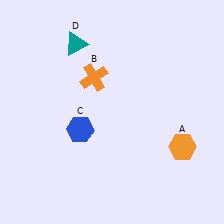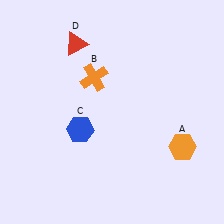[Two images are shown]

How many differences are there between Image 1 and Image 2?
There is 1 difference between the two images.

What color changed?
The triangle (D) changed from teal in Image 1 to red in Image 2.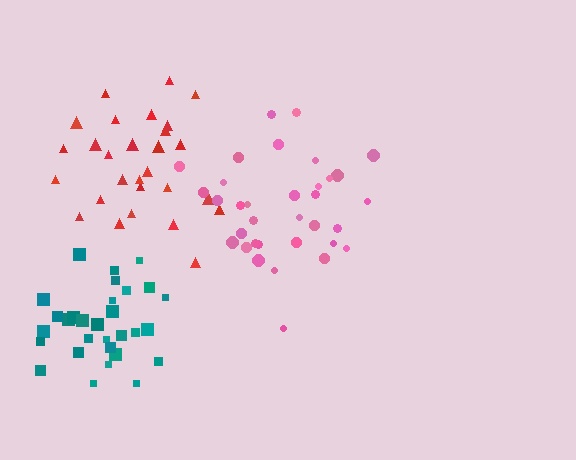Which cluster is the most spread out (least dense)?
Red.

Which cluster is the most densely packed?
Teal.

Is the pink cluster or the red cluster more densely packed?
Pink.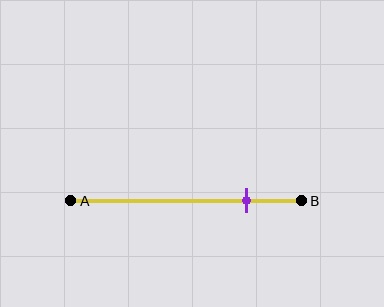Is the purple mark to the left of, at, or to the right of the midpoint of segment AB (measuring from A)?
The purple mark is to the right of the midpoint of segment AB.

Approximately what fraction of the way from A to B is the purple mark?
The purple mark is approximately 75% of the way from A to B.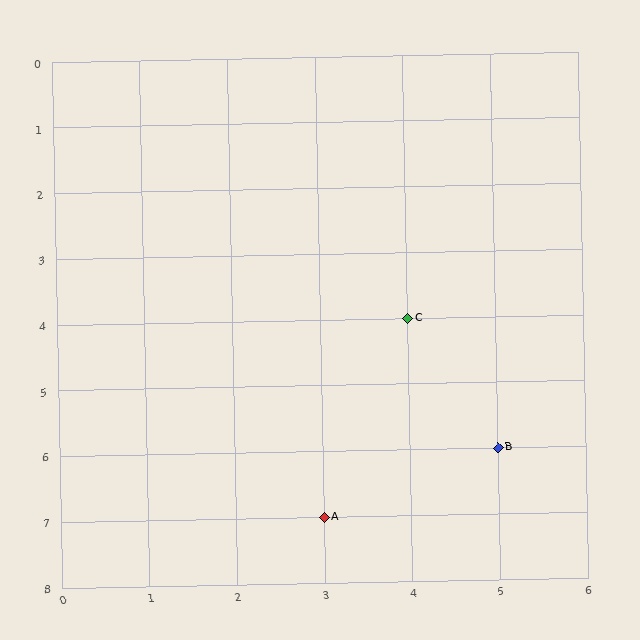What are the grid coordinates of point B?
Point B is at grid coordinates (5, 6).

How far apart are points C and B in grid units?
Points C and B are 1 column and 2 rows apart (about 2.2 grid units diagonally).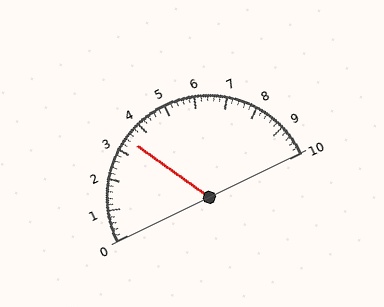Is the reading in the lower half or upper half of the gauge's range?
The reading is in the lower half of the range (0 to 10).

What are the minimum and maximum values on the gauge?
The gauge ranges from 0 to 10.